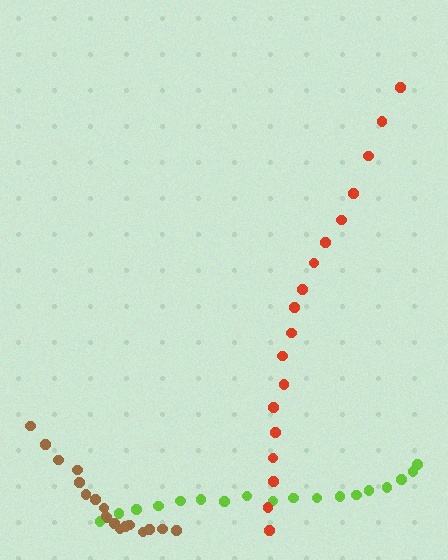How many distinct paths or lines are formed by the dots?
There are 3 distinct paths.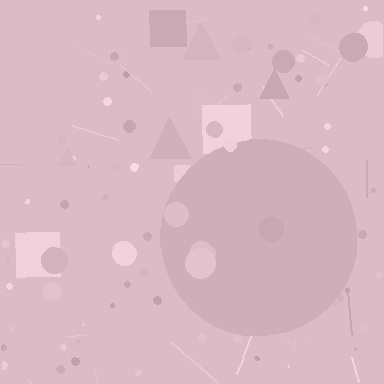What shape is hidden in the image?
A circle is hidden in the image.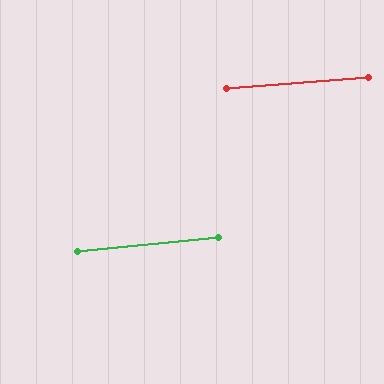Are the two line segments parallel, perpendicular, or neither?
Parallel — their directions differ by only 0.9°.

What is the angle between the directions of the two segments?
Approximately 1 degree.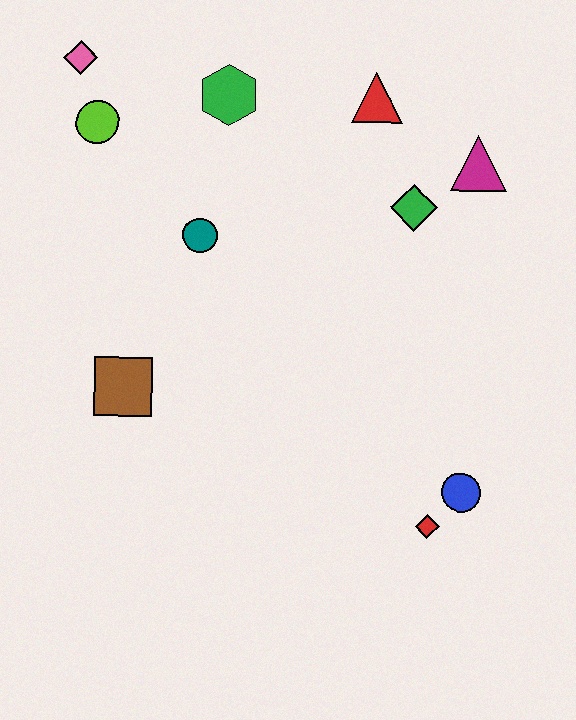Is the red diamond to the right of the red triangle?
Yes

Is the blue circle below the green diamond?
Yes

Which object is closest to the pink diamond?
The lime circle is closest to the pink diamond.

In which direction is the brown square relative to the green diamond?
The brown square is to the left of the green diamond.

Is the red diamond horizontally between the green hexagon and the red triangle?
No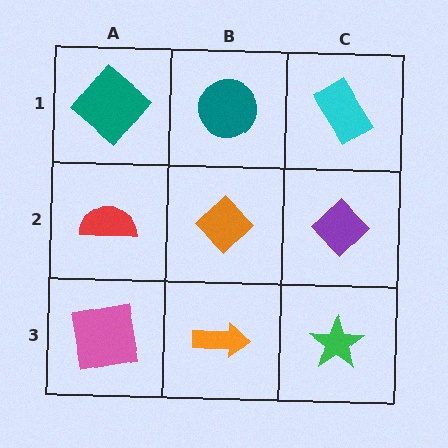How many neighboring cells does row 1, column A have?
2.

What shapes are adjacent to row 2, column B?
A teal circle (row 1, column B), an orange arrow (row 3, column B), a red semicircle (row 2, column A), a purple diamond (row 2, column C).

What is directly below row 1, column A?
A red semicircle.